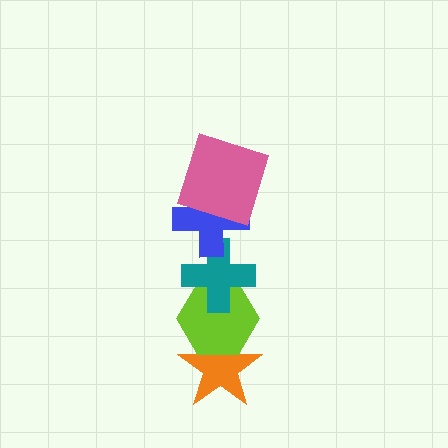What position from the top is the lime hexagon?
The lime hexagon is 4th from the top.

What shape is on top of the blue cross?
The pink square is on top of the blue cross.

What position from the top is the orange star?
The orange star is 5th from the top.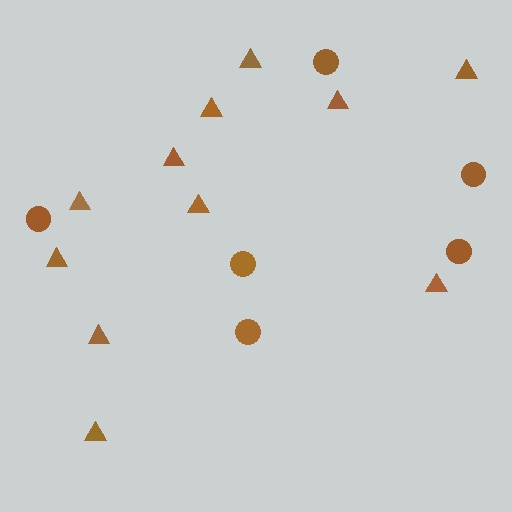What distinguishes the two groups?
There are 2 groups: one group of triangles (11) and one group of circles (6).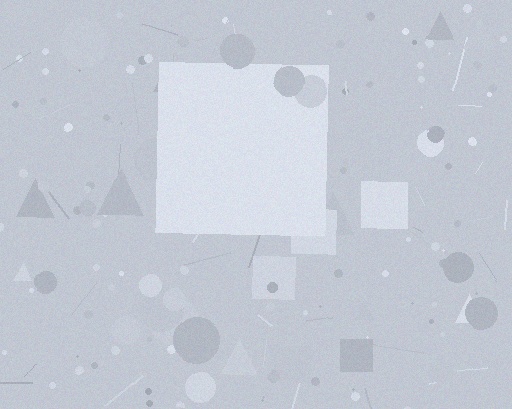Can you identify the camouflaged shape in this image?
The camouflaged shape is a square.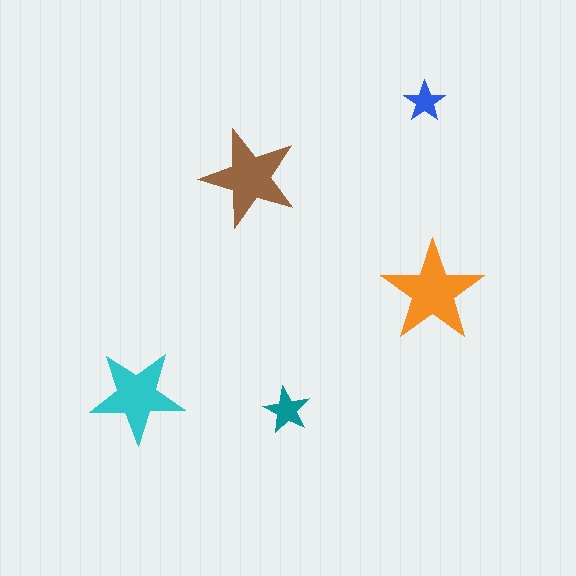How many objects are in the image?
There are 5 objects in the image.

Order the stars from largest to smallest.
the orange one, the brown one, the cyan one, the teal one, the blue one.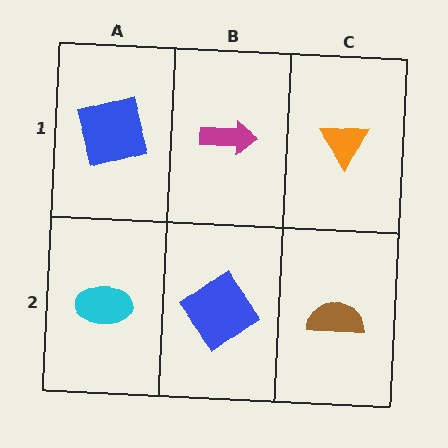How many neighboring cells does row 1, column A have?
2.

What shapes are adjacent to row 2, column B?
A magenta arrow (row 1, column B), a cyan ellipse (row 2, column A), a brown semicircle (row 2, column C).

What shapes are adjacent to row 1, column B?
A blue diamond (row 2, column B), a blue square (row 1, column A), an orange triangle (row 1, column C).